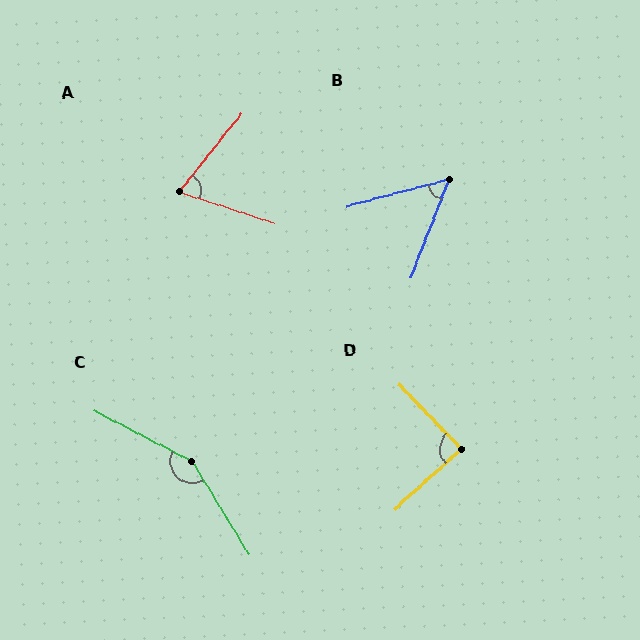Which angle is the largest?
C, at approximately 149 degrees.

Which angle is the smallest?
B, at approximately 54 degrees.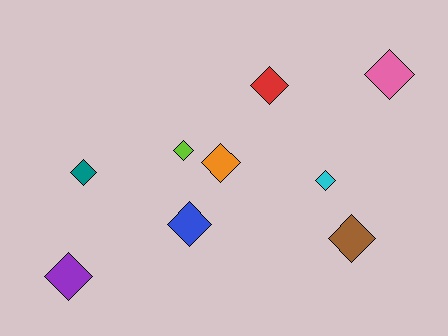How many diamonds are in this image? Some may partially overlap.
There are 9 diamonds.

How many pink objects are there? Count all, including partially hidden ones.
There is 1 pink object.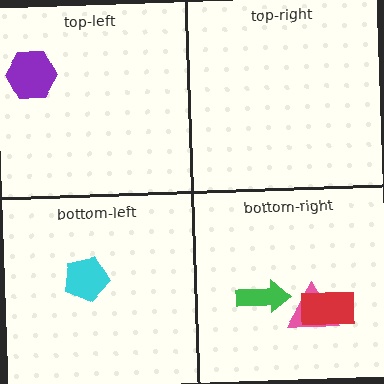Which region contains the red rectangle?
The bottom-right region.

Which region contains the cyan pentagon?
The bottom-left region.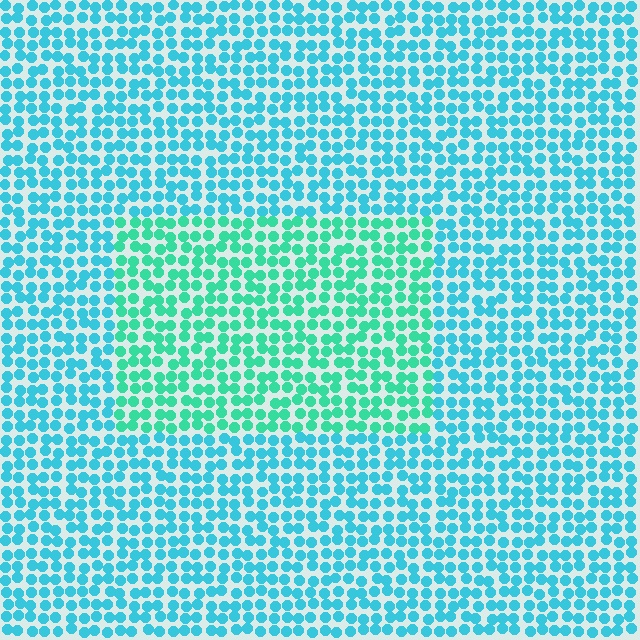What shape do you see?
I see a rectangle.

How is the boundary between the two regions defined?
The boundary is defined purely by a slight shift in hue (about 30 degrees). Spacing, size, and orientation are identical on both sides.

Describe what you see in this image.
The image is filled with small cyan elements in a uniform arrangement. A rectangle-shaped region is visible where the elements are tinted to a slightly different hue, forming a subtle color boundary.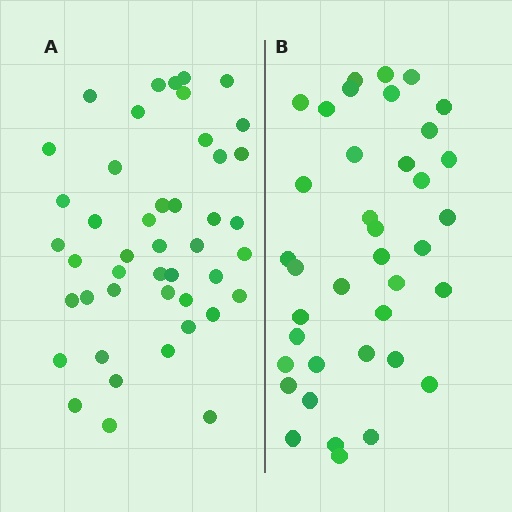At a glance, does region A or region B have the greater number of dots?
Region A (the left region) has more dots.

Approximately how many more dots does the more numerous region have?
Region A has roughly 8 or so more dots than region B.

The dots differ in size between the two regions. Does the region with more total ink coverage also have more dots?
No. Region B has more total ink coverage because its dots are larger, but region A actually contains more individual dots. Total area can be misleading — the number of items is what matters here.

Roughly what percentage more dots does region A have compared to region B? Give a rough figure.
About 20% more.